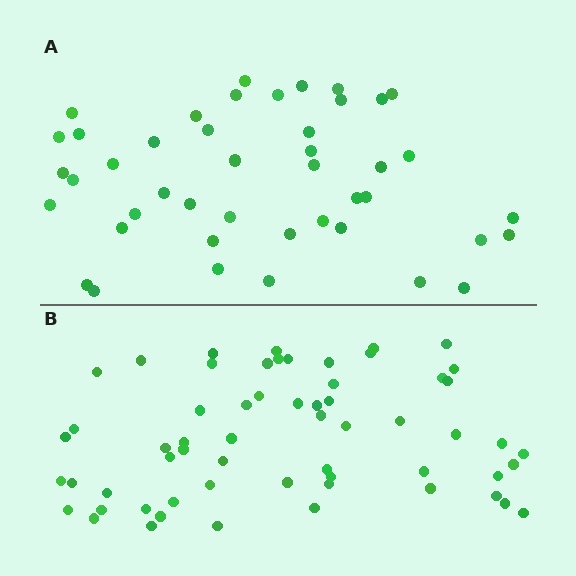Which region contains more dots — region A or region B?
Region B (the bottom region) has more dots.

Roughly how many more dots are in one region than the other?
Region B has approximately 15 more dots than region A.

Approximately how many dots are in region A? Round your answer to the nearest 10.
About 40 dots. (The exact count is 44, which rounds to 40.)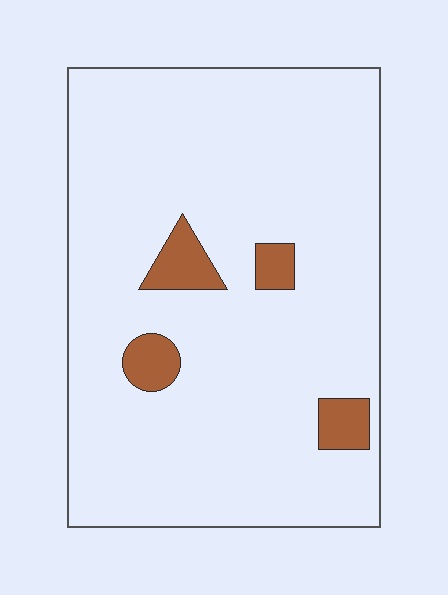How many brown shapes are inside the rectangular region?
4.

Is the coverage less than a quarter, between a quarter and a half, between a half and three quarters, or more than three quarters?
Less than a quarter.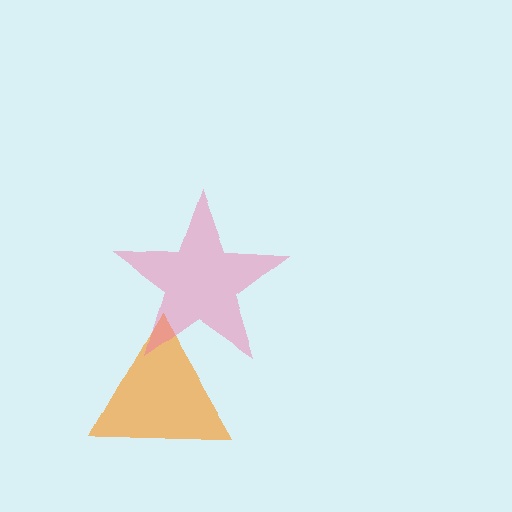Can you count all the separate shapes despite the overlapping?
Yes, there are 2 separate shapes.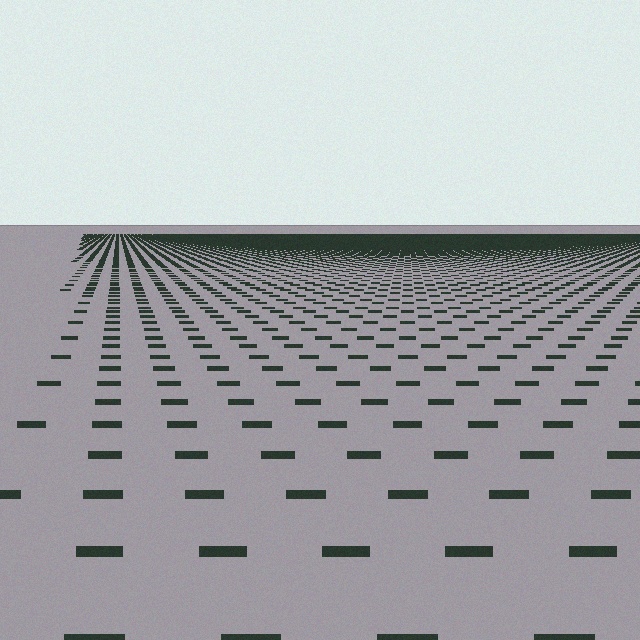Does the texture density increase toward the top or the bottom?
Density increases toward the top.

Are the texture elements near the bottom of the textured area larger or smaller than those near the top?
Larger. Near the bottom, elements are closer to the viewer and appear at a bigger on-screen size.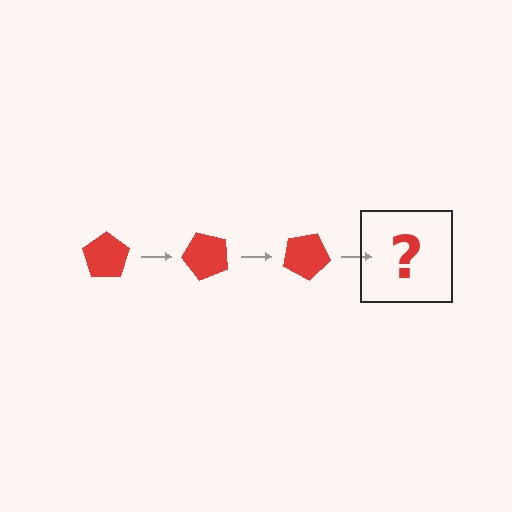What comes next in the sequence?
The next element should be a red pentagon rotated 150 degrees.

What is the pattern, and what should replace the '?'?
The pattern is that the pentagon rotates 50 degrees each step. The '?' should be a red pentagon rotated 150 degrees.